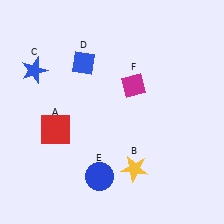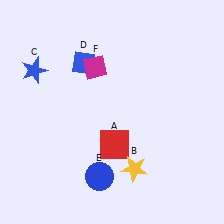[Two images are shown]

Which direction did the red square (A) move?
The red square (A) moved right.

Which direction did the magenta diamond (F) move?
The magenta diamond (F) moved left.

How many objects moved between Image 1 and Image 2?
2 objects moved between the two images.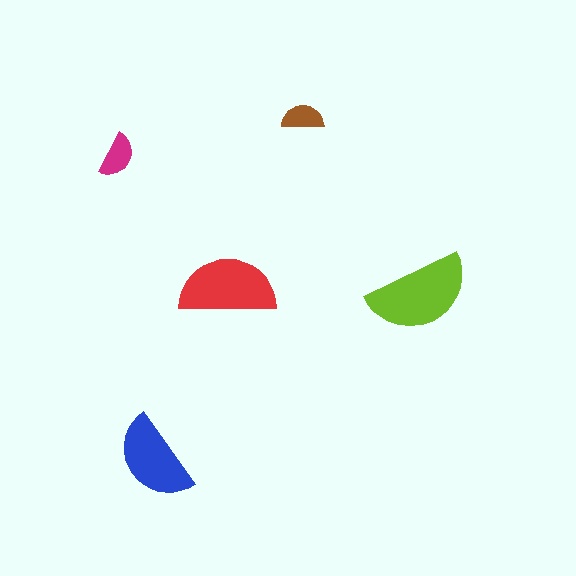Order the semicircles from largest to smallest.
the lime one, the red one, the blue one, the magenta one, the brown one.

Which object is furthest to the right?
The lime semicircle is rightmost.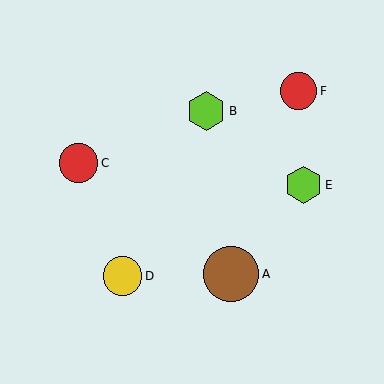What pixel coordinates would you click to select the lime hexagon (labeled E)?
Click at (304, 185) to select the lime hexagon E.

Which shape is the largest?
The brown circle (labeled A) is the largest.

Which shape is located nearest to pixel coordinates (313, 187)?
The lime hexagon (labeled E) at (304, 185) is nearest to that location.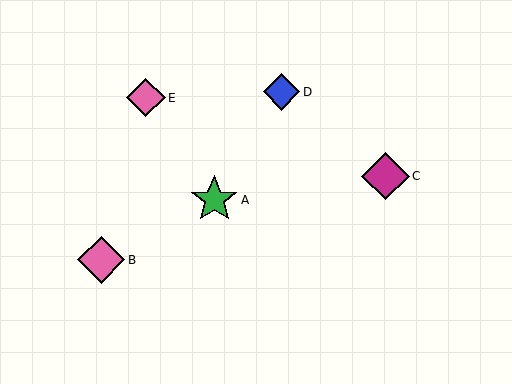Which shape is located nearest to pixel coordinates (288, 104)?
The blue diamond (labeled D) at (281, 92) is nearest to that location.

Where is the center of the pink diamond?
The center of the pink diamond is at (146, 98).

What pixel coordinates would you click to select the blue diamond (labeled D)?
Click at (281, 92) to select the blue diamond D.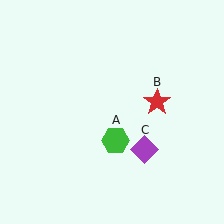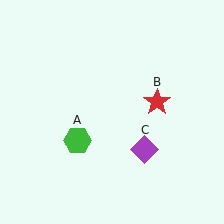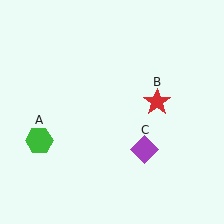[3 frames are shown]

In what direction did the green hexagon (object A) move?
The green hexagon (object A) moved left.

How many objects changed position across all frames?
1 object changed position: green hexagon (object A).